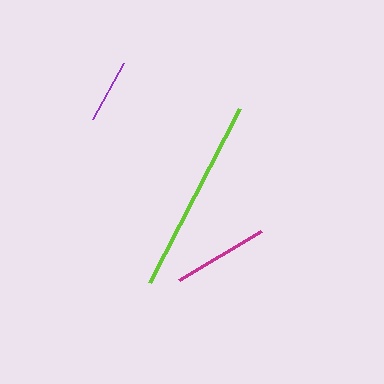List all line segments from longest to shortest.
From longest to shortest: lime, magenta, purple.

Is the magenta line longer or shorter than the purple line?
The magenta line is longer than the purple line.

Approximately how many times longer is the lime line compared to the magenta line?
The lime line is approximately 2.0 times the length of the magenta line.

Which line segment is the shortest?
The purple line is the shortest at approximately 64 pixels.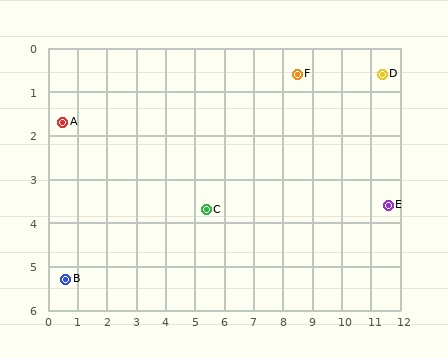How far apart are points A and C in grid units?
Points A and C are about 5.3 grid units apart.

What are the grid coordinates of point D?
Point D is at approximately (11.4, 0.6).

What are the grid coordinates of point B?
Point B is at approximately (0.6, 5.3).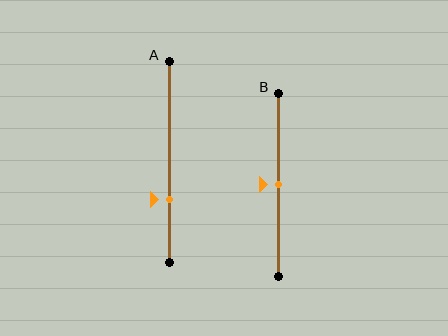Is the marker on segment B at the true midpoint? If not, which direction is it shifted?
Yes, the marker on segment B is at the true midpoint.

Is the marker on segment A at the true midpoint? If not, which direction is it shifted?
No, the marker on segment A is shifted downward by about 19% of the segment length.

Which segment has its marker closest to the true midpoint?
Segment B has its marker closest to the true midpoint.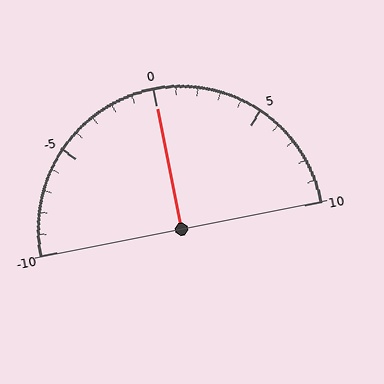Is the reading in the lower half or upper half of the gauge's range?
The reading is in the upper half of the range (-10 to 10).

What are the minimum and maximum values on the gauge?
The gauge ranges from -10 to 10.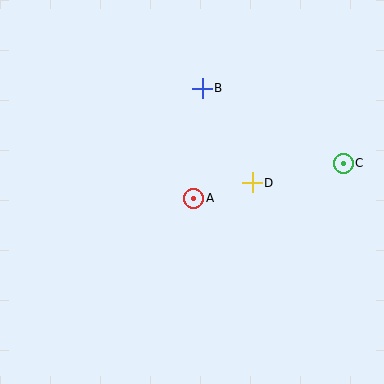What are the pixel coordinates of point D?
Point D is at (252, 183).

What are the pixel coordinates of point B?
Point B is at (202, 88).